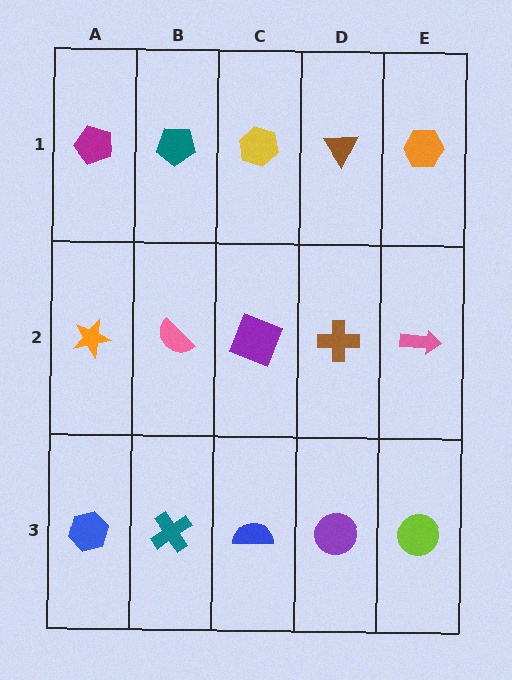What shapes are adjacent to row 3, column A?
An orange star (row 2, column A), a teal cross (row 3, column B).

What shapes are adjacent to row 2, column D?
A brown triangle (row 1, column D), a purple circle (row 3, column D), a purple square (row 2, column C), a pink arrow (row 2, column E).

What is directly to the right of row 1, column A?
A teal pentagon.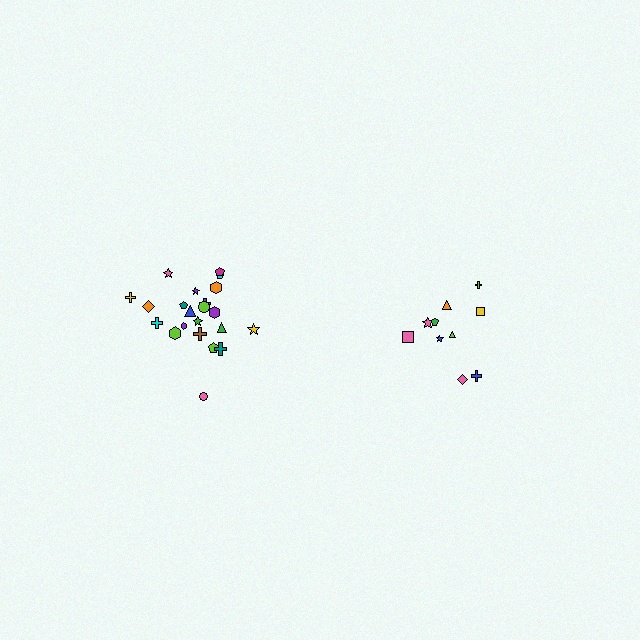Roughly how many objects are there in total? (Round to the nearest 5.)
Roughly 30 objects in total.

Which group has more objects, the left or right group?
The left group.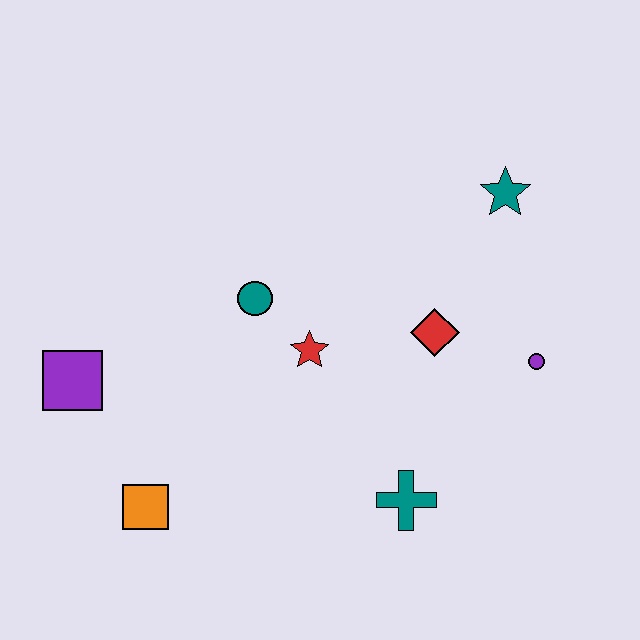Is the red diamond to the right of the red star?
Yes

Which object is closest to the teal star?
The red diamond is closest to the teal star.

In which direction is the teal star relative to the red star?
The teal star is to the right of the red star.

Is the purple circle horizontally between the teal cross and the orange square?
No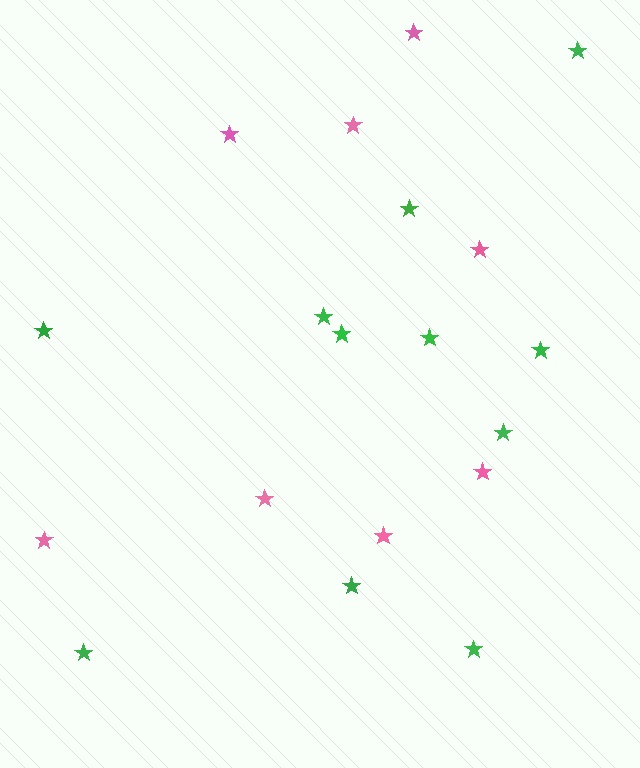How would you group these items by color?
There are 2 groups: one group of pink stars (8) and one group of green stars (11).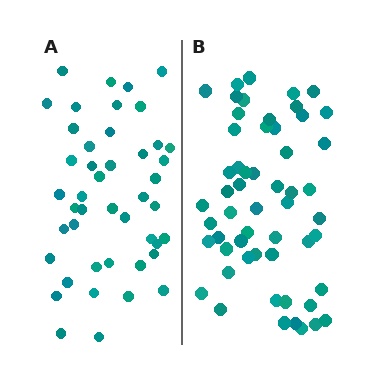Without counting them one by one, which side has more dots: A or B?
Region B (the right region) has more dots.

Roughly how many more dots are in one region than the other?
Region B has roughly 10 or so more dots than region A.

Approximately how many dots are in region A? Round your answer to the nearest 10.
About 40 dots. (The exact count is 45, which rounds to 40.)